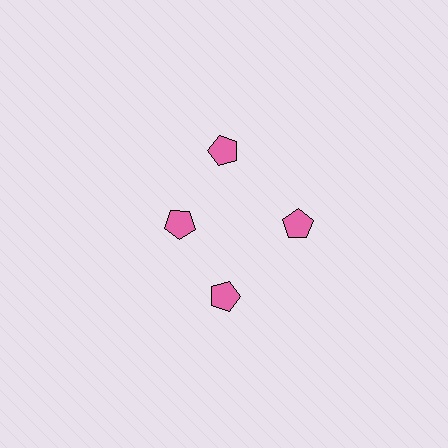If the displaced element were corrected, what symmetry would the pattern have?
It would have 4-fold rotational symmetry — the pattern would map onto itself every 90 degrees.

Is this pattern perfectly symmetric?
No. The 4 pink pentagons are arranged in a ring, but one element near the 9 o'clock position is pulled inward toward the center, breaking the 4-fold rotational symmetry.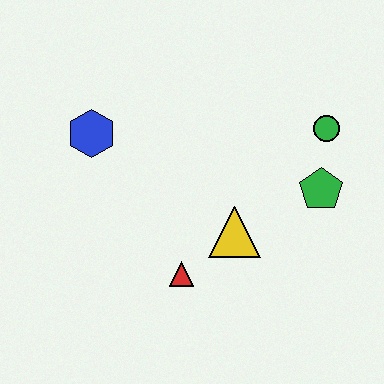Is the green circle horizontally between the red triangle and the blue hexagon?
No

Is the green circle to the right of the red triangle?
Yes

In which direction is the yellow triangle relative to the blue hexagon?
The yellow triangle is to the right of the blue hexagon.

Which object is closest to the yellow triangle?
The red triangle is closest to the yellow triangle.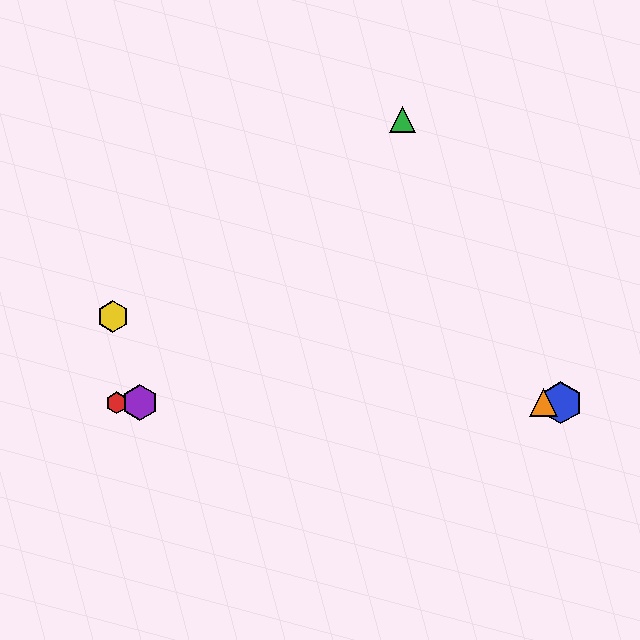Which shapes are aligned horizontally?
The red hexagon, the blue hexagon, the purple hexagon, the orange triangle are aligned horizontally.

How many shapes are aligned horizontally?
4 shapes (the red hexagon, the blue hexagon, the purple hexagon, the orange triangle) are aligned horizontally.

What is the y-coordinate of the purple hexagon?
The purple hexagon is at y≈403.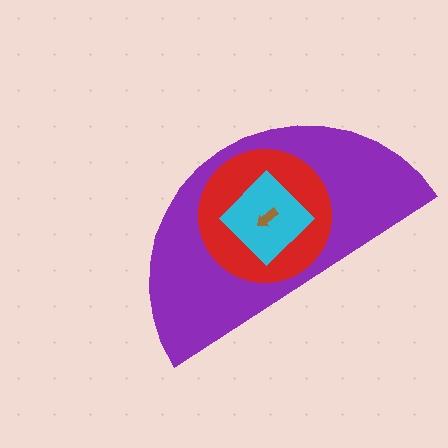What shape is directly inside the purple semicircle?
The red circle.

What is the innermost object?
The brown arrow.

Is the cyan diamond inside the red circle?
Yes.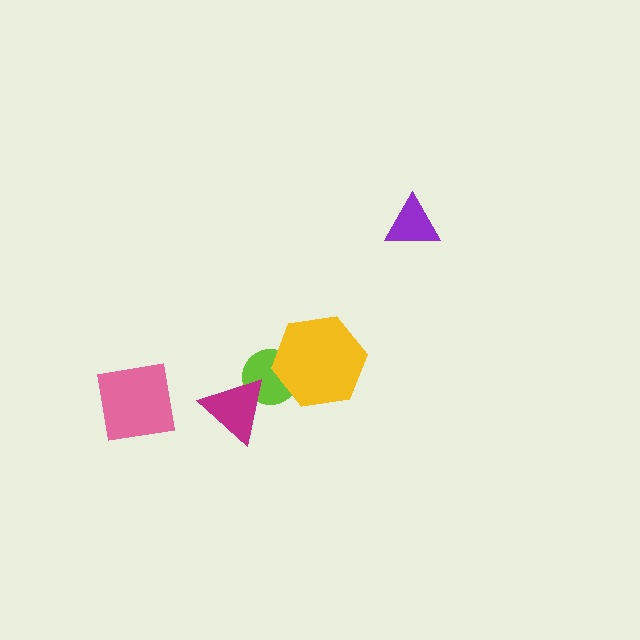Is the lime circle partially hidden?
Yes, it is partially covered by another shape.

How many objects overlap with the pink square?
0 objects overlap with the pink square.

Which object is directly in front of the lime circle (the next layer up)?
The magenta triangle is directly in front of the lime circle.